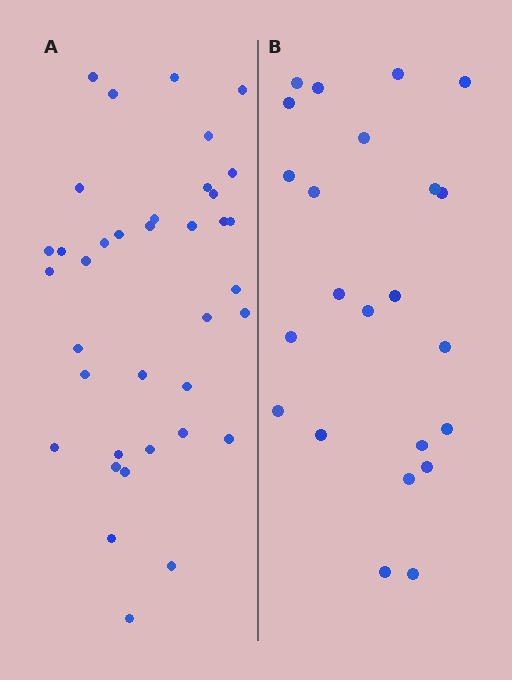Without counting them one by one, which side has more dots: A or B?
Region A (the left region) has more dots.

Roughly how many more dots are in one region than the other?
Region A has approximately 15 more dots than region B.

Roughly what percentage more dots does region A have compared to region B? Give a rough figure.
About 60% more.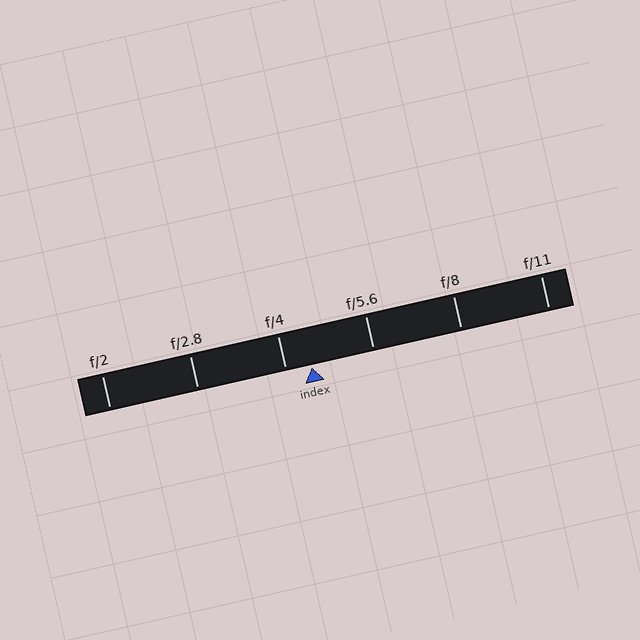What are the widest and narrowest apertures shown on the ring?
The widest aperture shown is f/2 and the narrowest is f/11.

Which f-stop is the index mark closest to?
The index mark is closest to f/4.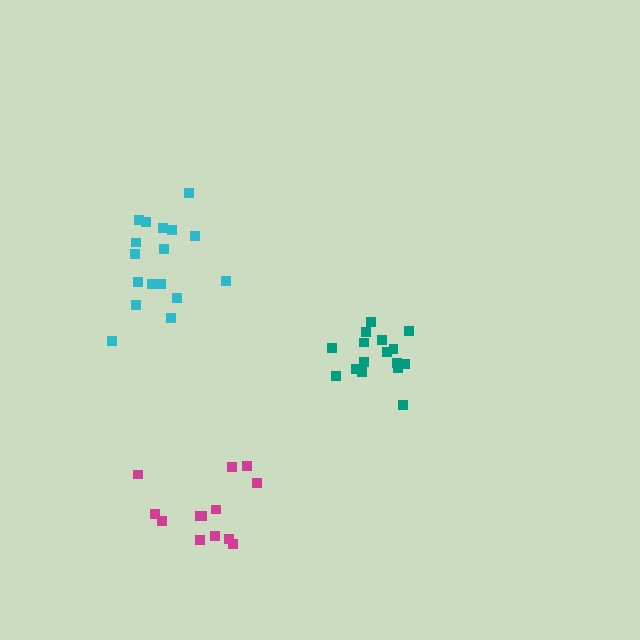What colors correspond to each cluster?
The clusters are colored: teal, magenta, cyan.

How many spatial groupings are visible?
There are 3 spatial groupings.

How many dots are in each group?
Group 1: 16 dots, Group 2: 13 dots, Group 3: 17 dots (46 total).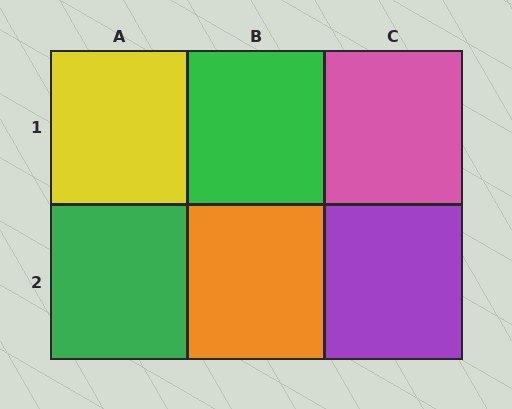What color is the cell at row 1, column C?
Pink.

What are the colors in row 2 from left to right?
Green, orange, purple.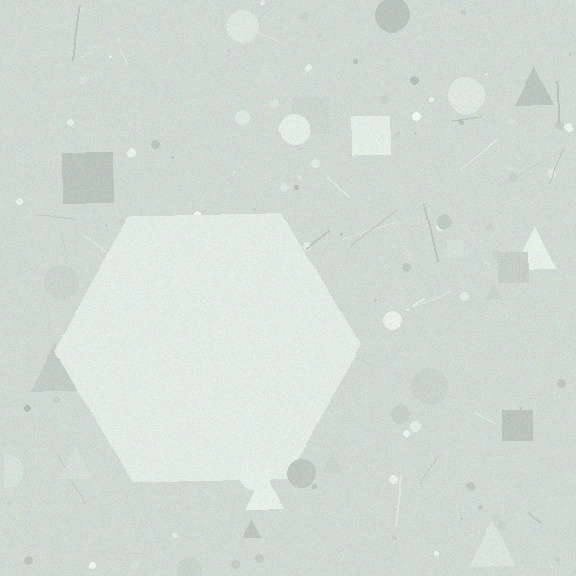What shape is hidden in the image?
A hexagon is hidden in the image.